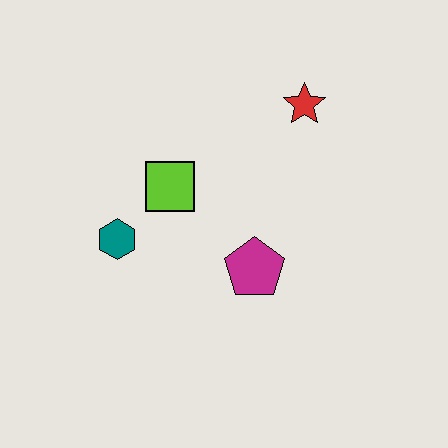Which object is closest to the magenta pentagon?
The lime square is closest to the magenta pentagon.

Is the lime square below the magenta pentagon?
No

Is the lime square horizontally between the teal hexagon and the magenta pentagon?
Yes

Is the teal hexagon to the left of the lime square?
Yes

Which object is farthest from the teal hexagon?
The red star is farthest from the teal hexagon.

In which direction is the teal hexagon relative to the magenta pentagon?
The teal hexagon is to the left of the magenta pentagon.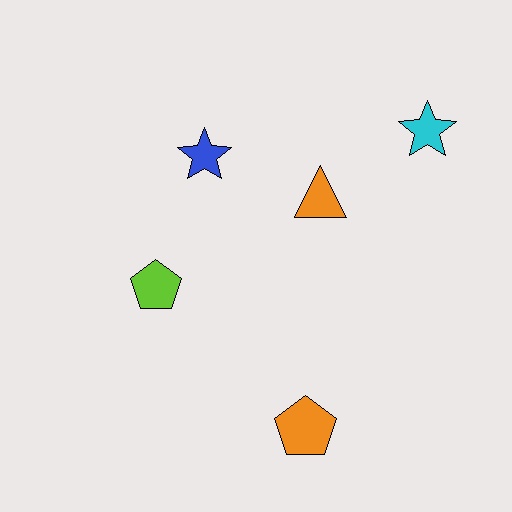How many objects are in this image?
There are 5 objects.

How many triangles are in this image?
There is 1 triangle.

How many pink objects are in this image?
There are no pink objects.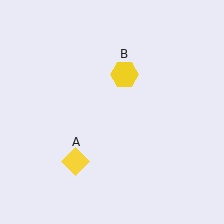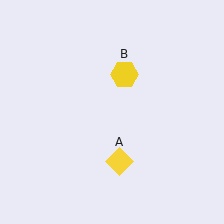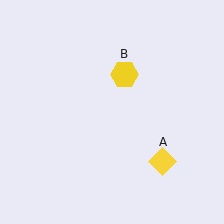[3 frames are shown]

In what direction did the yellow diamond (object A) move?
The yellow diamond (object A) moved right.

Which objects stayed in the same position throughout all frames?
Yellow hexagon (object B) remained stationary.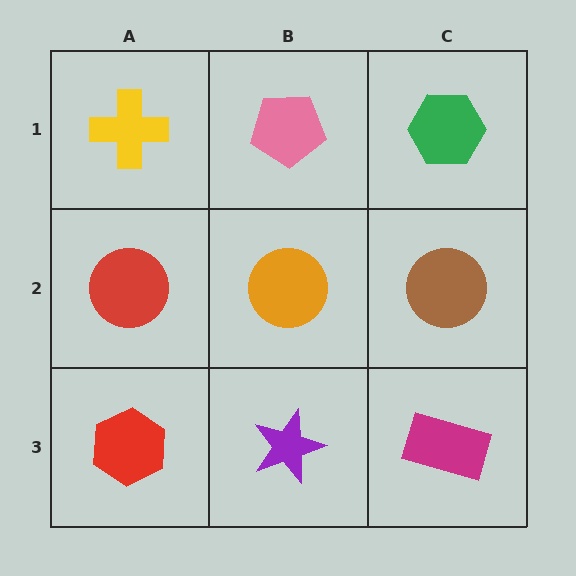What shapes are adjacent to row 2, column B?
A pink pentagon (row 1, column B), a purple star (row 3, column B), a red circle (row 2, column A), a brown circle (row 2, column C).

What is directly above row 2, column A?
A yellow cross.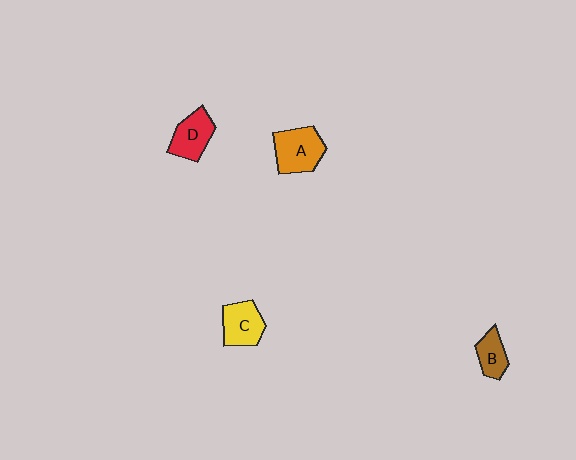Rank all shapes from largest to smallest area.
From largest to smallest: A (orange), C (yellow), D (red), B (brown).